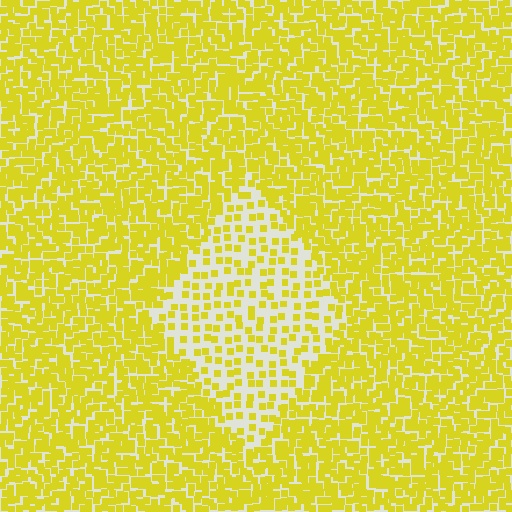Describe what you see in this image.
The image contains small yellow elements arranged at two different densities. A diamond-shaped region is visible where the elements are less densely packed than the surrounding area.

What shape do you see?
I see a diamond.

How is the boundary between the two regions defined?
The boundary is defined by a change in element density (approximately 2.4x ratio). All elements are the same color, size, and shape.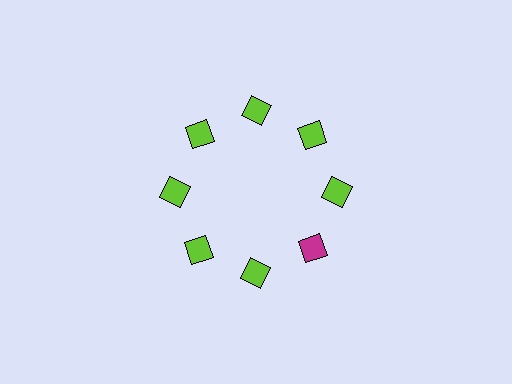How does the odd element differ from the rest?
It has a different color: magenta instead of lime.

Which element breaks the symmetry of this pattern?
The magenta square at roughly the 4 o'clock position breaks the symmetry. All other shapes are lime squares.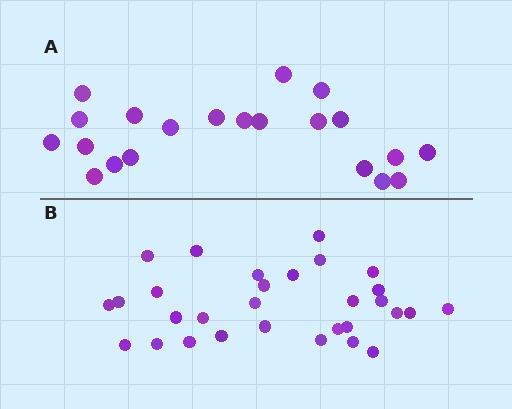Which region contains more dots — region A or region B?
Region B (the bottom region) has more dots.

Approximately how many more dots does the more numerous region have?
Region B has roughly 8 or so more dots than region A.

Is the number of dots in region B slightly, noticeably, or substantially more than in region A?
Region B has noticeably more, but not dramatically so. The ratio is roughly 1.4 to 1.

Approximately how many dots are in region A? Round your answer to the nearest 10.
About 20 dots. (The exact count is 21, which rounds to 20.)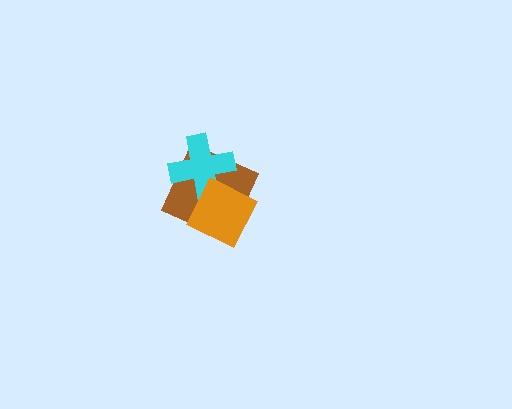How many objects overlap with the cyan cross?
2 objects overlap with the cyan cross.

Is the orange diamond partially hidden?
No, no other shape covers it.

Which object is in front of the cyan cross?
The orange diamond is in front of the cyan cross.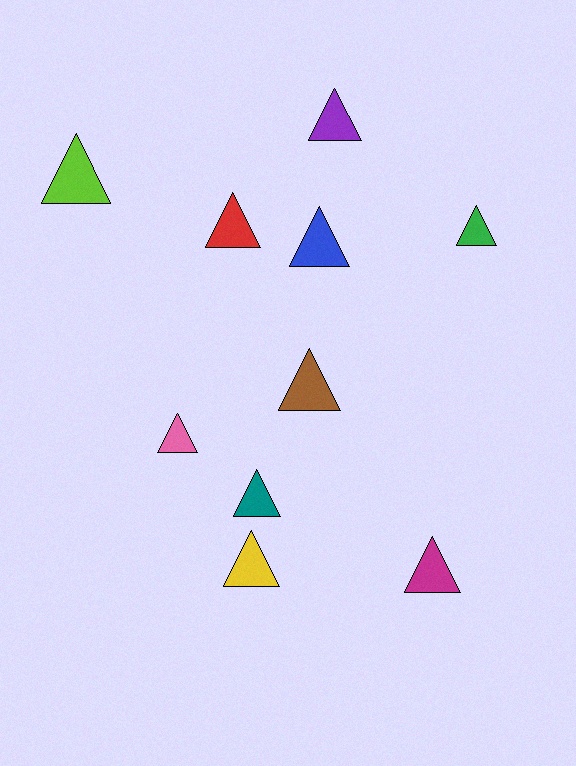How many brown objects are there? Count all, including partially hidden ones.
There is 1 brown object.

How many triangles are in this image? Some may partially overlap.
There are 10 triangles.